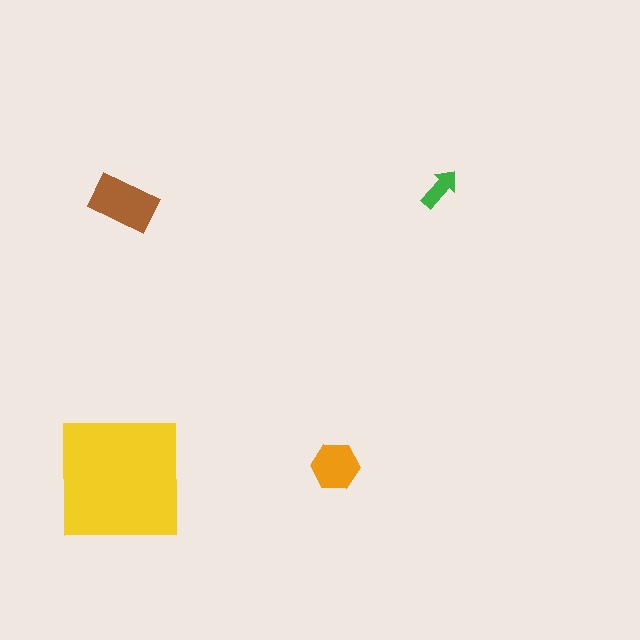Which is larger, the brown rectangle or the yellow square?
The yellow square.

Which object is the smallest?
The green arrow.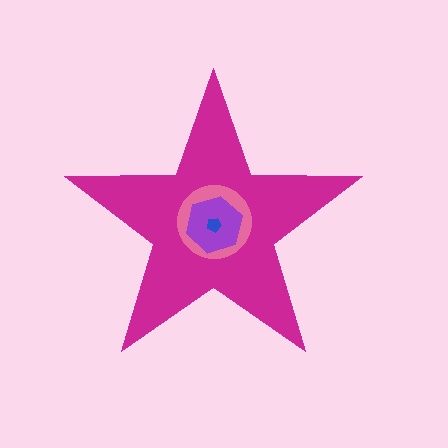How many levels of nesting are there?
4.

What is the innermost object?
The blue pentagon.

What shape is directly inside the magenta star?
The pink circle.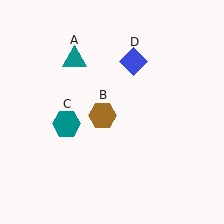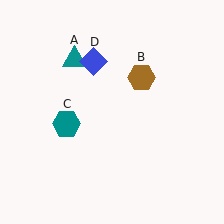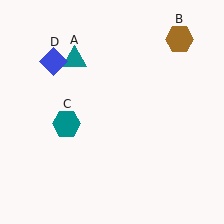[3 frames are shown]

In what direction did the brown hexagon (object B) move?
The brown hexagon (object B) moved up and to the right.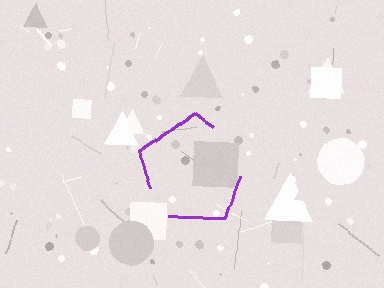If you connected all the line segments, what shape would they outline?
They would outline a pentagon.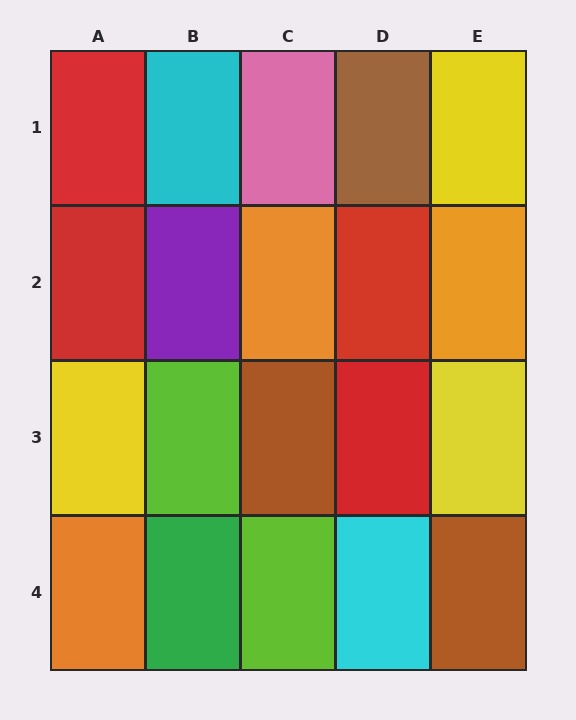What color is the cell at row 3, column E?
Yellow.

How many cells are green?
1 cell is green.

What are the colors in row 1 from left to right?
Red, cyan, pink, brown, yellow.